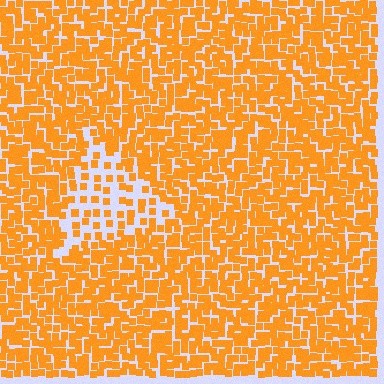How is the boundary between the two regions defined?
The boundary is defined by a change in element density (approximately 2.3x ratio). All elements are the same color, size, and shape.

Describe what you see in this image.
The image contains small orange elements arranged at two different densities. A triangle-shaped region is visible where the elements are less densely packed than the surrounding area.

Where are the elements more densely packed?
The elements are more densely packed outside the triangle boundary.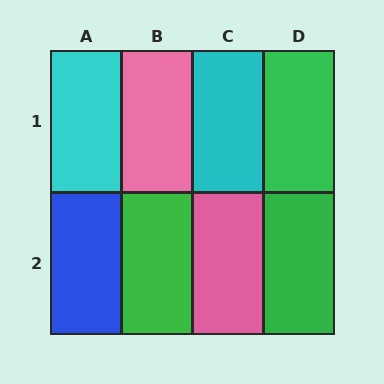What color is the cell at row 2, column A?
Blue.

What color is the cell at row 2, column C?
Pink.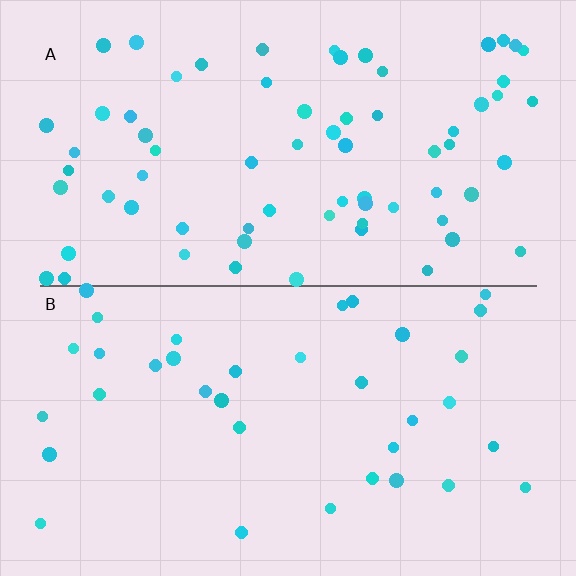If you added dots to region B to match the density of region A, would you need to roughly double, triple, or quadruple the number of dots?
Approximately double.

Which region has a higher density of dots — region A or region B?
A (the top).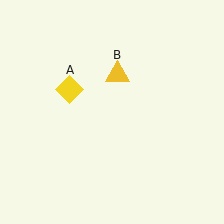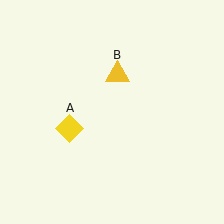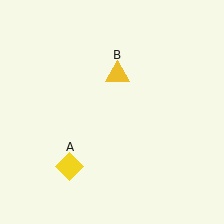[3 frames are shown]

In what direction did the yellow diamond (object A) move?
The yellow diamond (object A) moved down.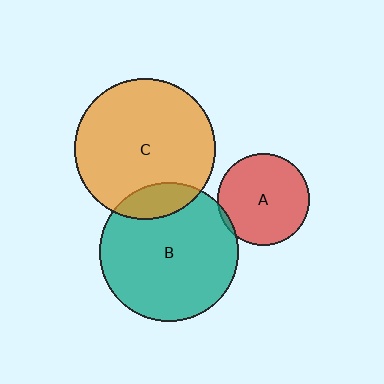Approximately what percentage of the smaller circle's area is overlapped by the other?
Approximately 15%.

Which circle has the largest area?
Circle C (orange).